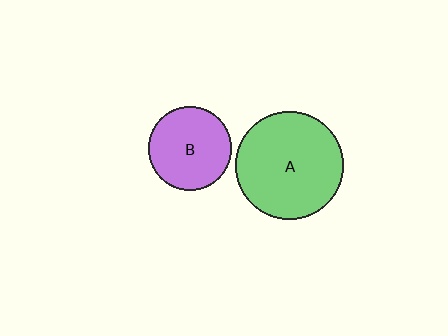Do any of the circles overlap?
No, none of the circles overlap.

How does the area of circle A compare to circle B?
Approximately 1.7 times.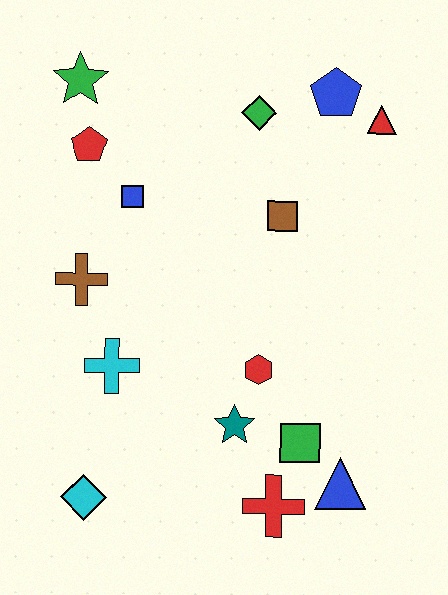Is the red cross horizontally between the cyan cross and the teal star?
No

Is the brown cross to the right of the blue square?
No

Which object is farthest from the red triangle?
The cyan diamond is farthest from the red triangle.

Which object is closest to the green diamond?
The blue pentagon is closest to the green diamond.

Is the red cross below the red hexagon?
Yes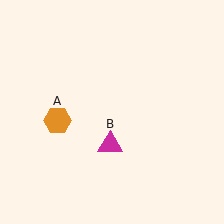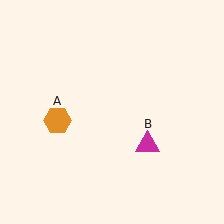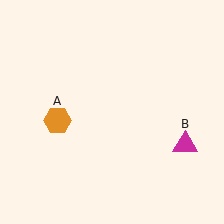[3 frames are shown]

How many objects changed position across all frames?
1 object changed position: magenta triangle (object B).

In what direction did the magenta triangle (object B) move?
The magenta triangle (object B) moved right.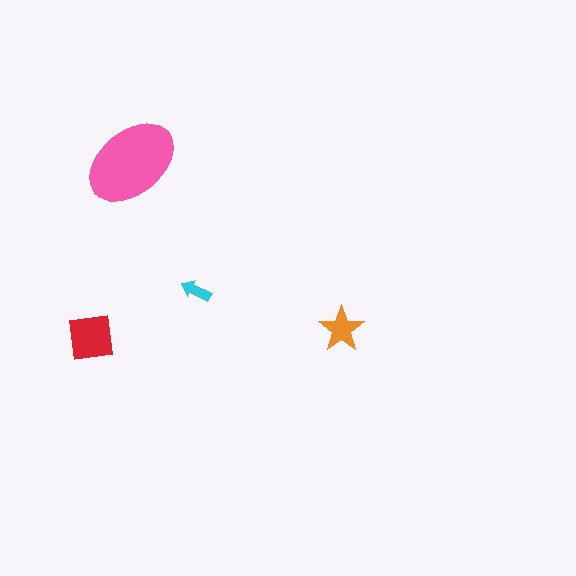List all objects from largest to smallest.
The pink ellipse, the red square, the orange star, the cyan arrow.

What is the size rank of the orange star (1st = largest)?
3rd.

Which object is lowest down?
The red square is bottommost.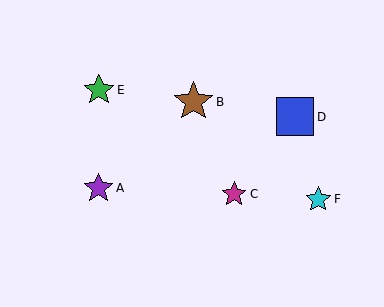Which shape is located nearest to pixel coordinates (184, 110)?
The brown star (labeled B) at (194, 102) is nearest to that location.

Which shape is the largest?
The brown star (labeled B) is the largest.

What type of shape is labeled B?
Shape B is a brown star.